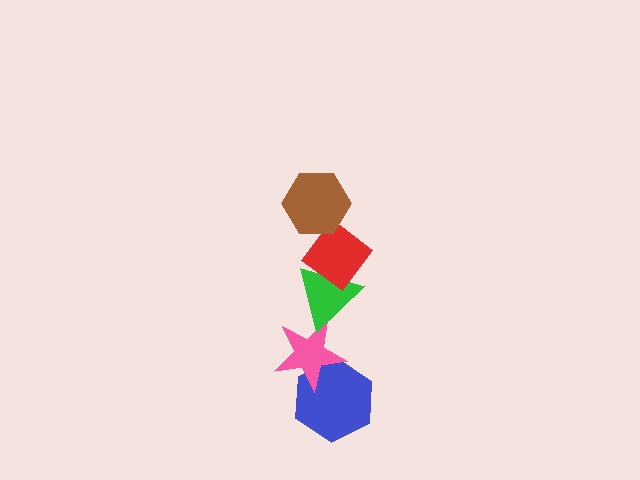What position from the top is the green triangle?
The green triangle is 3rd from the top.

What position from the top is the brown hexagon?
The brown hexagon is 1st from the top.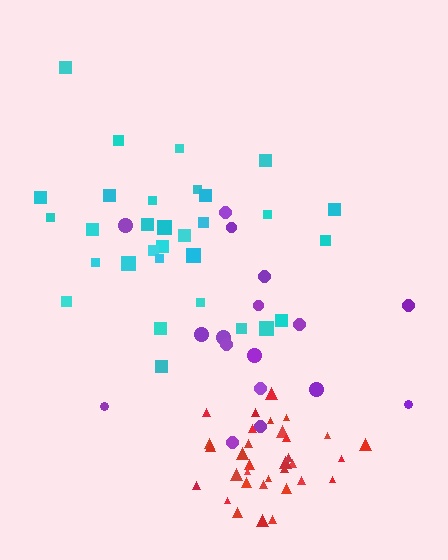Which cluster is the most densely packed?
Red.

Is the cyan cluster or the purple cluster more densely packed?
Cyan.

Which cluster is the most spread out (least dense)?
Purple.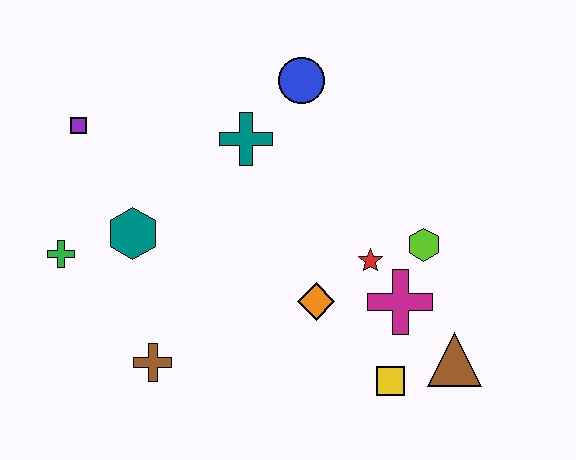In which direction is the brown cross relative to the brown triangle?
The brown cross is to the left of the brown triangle.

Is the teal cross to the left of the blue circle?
Yes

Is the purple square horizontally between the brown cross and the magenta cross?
No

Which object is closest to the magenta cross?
The red star is closest to the magenta cross.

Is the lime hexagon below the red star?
No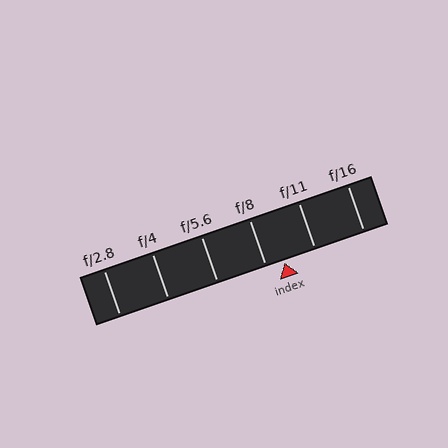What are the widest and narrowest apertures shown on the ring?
The widest aperture shown is f/2.8 and the narrowest is f/16.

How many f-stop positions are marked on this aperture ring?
There are 6 f-stop positions marked.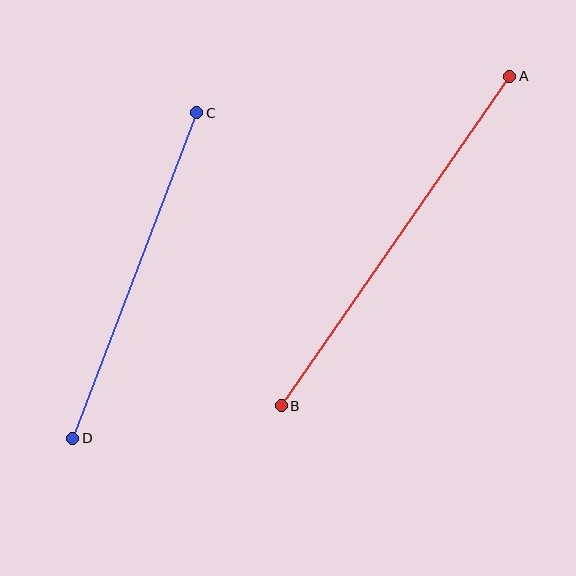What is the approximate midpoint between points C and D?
The midpoint is at approximately (135, 276) pixels.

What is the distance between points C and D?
The distance is approximately 348 pixels.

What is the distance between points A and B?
The distance is approximately 401 pixels.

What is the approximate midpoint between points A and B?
The midpoint is at approximately (395, 241) pixels.